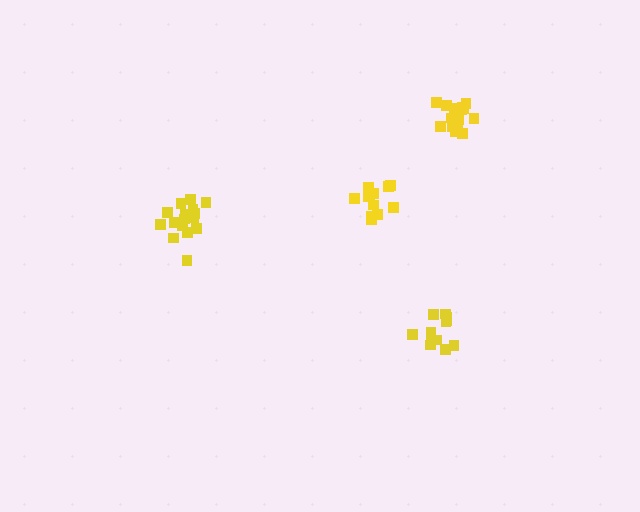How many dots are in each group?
Group 1: 15 dots, Group 2: 12 dots, Group 3: 12 dots, Group 4: 16 dots (55 total).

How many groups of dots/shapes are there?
There are 4 groups.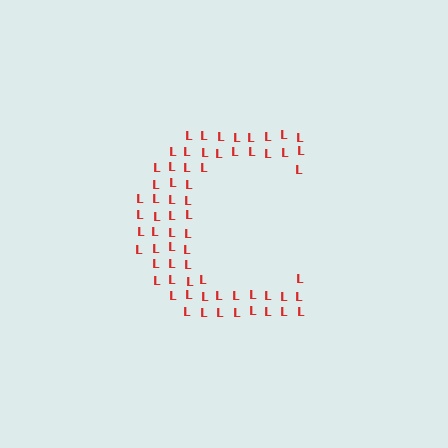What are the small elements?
The small elements are letter L's.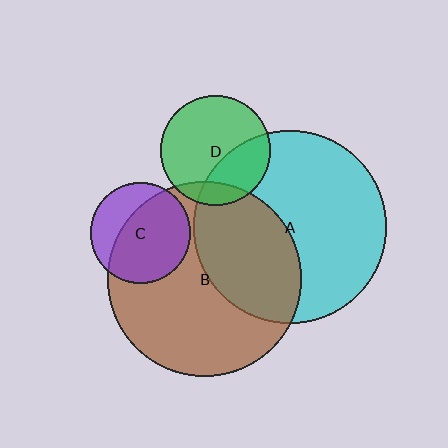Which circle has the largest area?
Circle B (brown).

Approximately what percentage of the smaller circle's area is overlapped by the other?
Approximately 65%.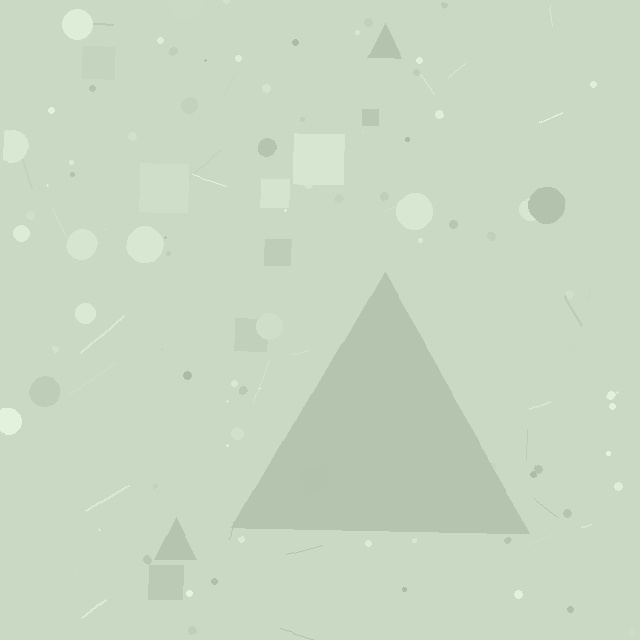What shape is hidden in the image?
A triangle is hidden in the image.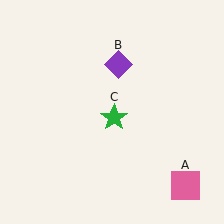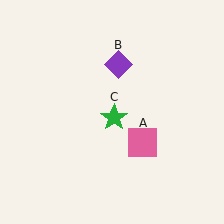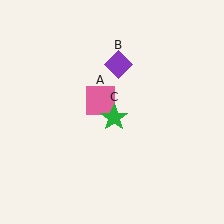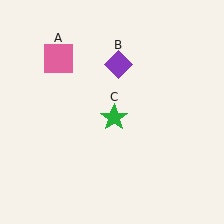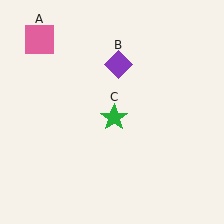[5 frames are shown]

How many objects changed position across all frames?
1 object changed position: pink square (object A).